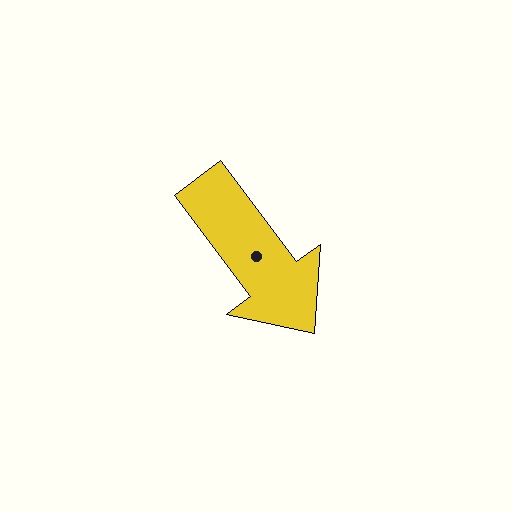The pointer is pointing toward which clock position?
Roughly 5 o'clock.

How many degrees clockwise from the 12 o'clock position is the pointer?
Approximately 143 degrees.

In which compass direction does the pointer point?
Southeast.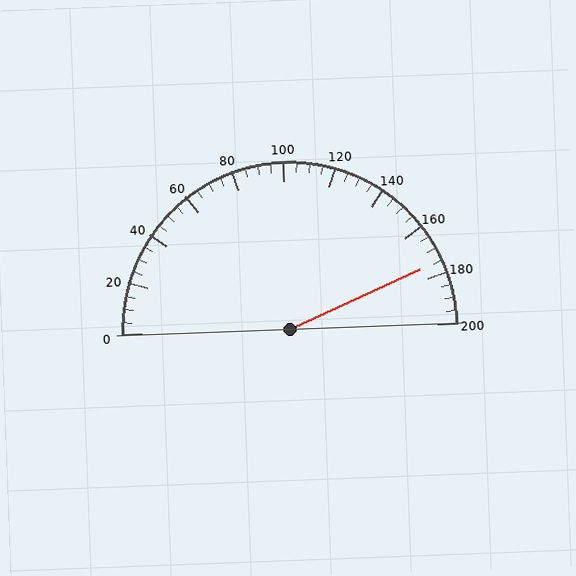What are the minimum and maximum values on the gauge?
The gauge ranges from 0 to 200.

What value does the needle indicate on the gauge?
The needle indicates approximately 175.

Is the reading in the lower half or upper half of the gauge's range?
The reading is in the upper half of the range (0 to 200).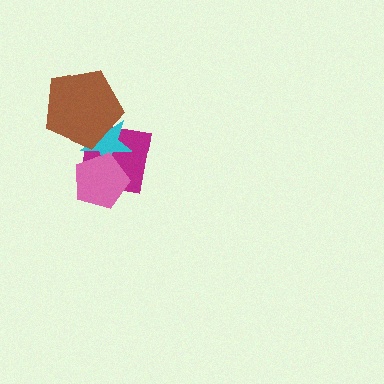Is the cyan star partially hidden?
Yes, it is partially covered by another shape.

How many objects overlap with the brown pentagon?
2 objects overlap with the brown pentagon.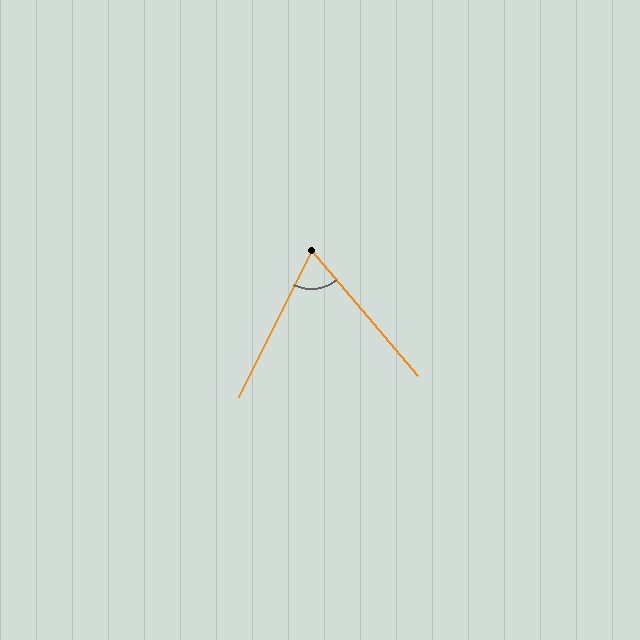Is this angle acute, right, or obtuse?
It is acute.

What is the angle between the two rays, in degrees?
Approximately 67 degrees.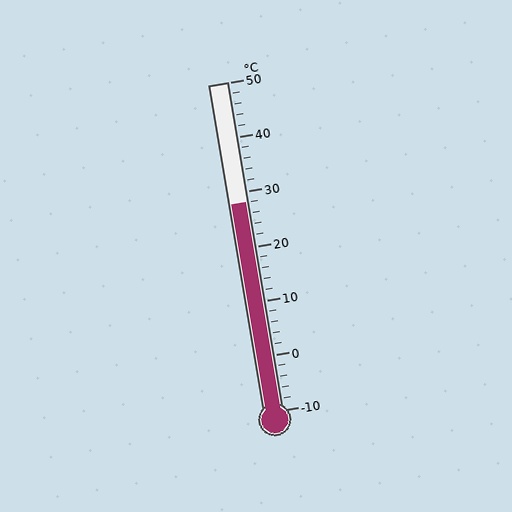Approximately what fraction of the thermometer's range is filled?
The thermometer is filled to approximately 65% of its range.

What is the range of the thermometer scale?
The thermometer scale ranges from -10°C to 50°C.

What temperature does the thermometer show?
The thermometer shows approximately 28°C.